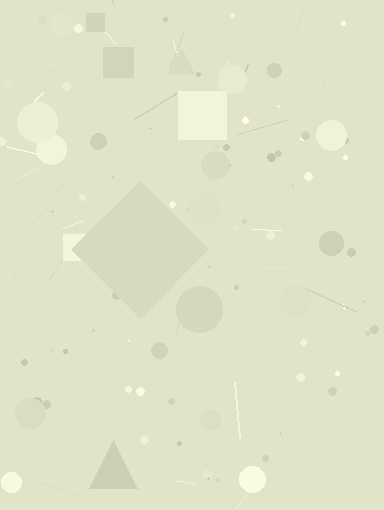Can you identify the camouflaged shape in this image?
The camouflaged shape is a diamond.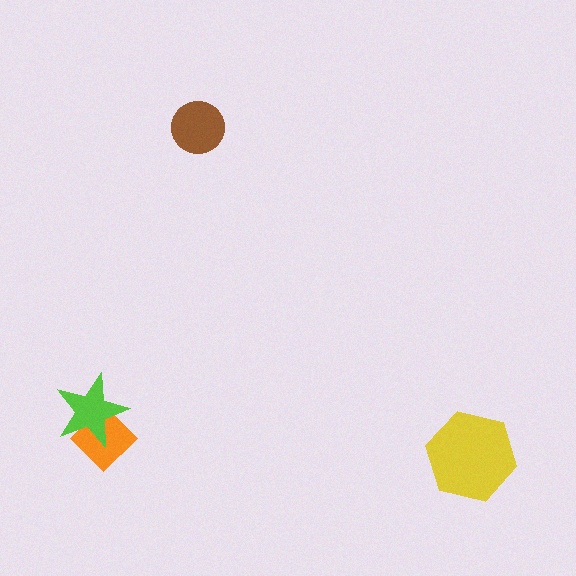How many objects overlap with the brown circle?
0 objects overlap with the brown circle.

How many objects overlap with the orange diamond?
1 object overlaps with the orange diamond.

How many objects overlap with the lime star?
1 object overlaps with the lime star.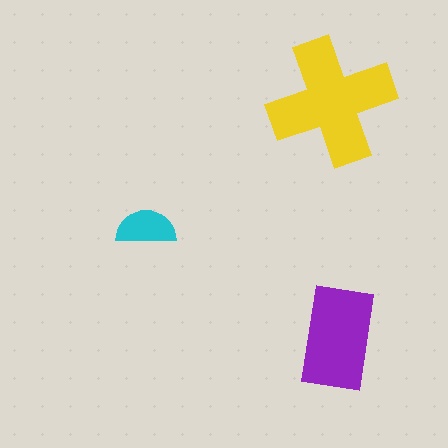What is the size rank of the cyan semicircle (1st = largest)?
3rd.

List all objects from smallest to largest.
The cyan semicircle, the purple rectangle, the yellow cross.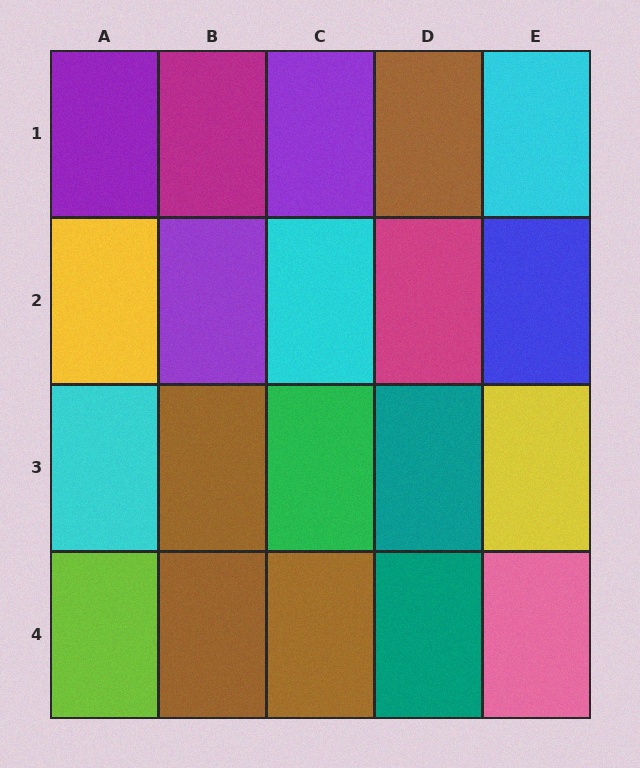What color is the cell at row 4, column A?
Lime.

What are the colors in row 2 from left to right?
Yellow, purple, cyan, magenta, blue.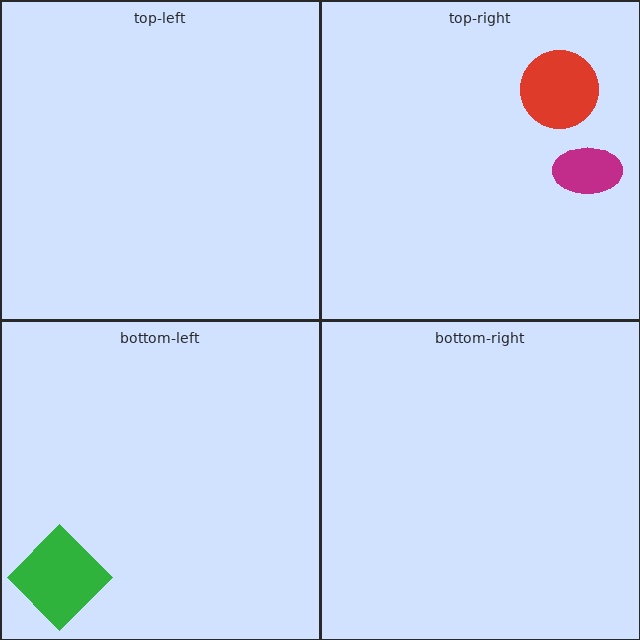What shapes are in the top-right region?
The magenta ellipse, the red circle.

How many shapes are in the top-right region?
2.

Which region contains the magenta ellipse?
The top-right region.